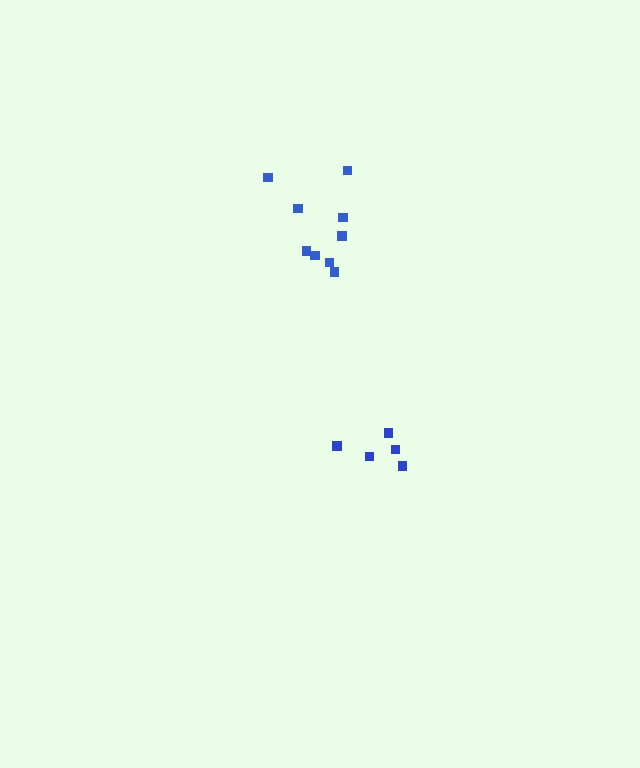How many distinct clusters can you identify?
There are 2 distinct clusters.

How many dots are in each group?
Group 1: 9 dots, Group 2: 5 dots (14 total).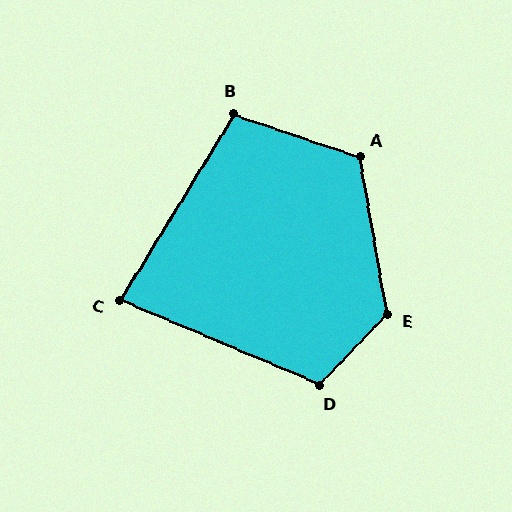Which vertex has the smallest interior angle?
C, at approximately 81 degrees.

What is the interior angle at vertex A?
Approximately 119 degrees (obtuse).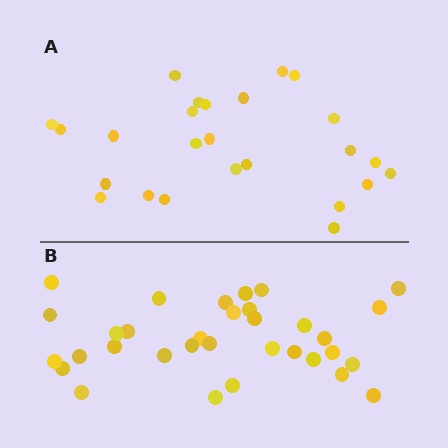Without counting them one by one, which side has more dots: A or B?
Region B (the bottom region) has more dots.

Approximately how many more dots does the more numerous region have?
Region B has roughly 8 or so more dots than region A.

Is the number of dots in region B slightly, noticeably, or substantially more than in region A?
Region B has noticeably more, but not dramatically so. The ratio is roughly 1.3 to 1.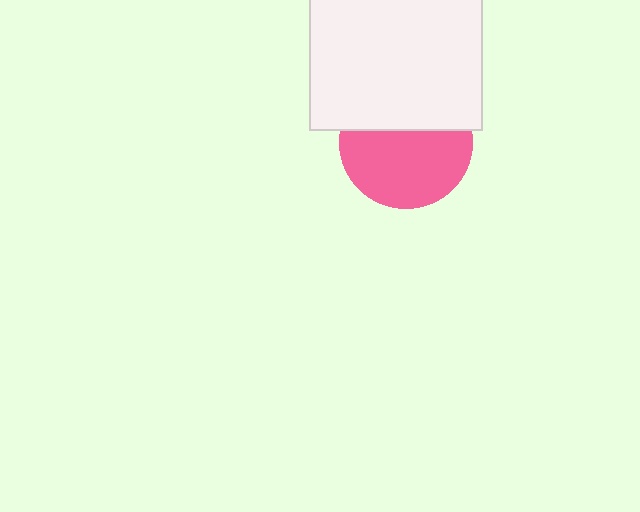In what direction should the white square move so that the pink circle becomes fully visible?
The white square should move up. That is the shortest direction to clear the overlap and leave the pink circle fully visible.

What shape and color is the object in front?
The object in front is a white square.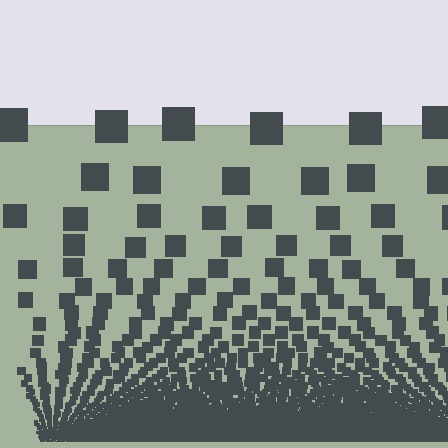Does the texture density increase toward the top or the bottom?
Density increases toward the bottom.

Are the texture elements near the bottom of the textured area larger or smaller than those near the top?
Smaller. The gradient is inverted — elements near the bottom are smaller and denser.